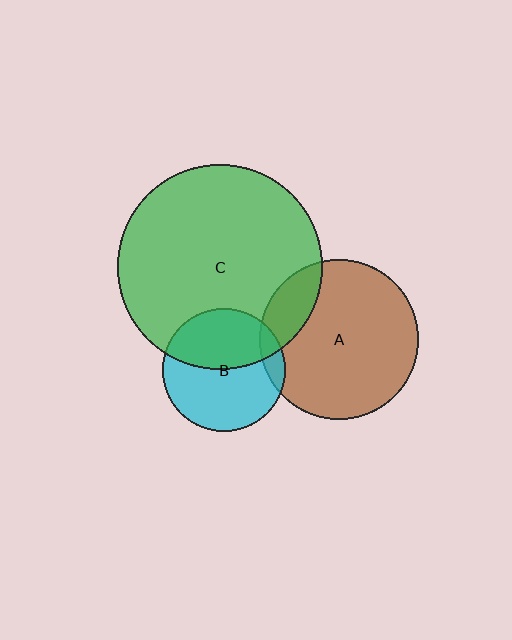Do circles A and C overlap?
Yes.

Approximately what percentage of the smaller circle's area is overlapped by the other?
Approximately 15%.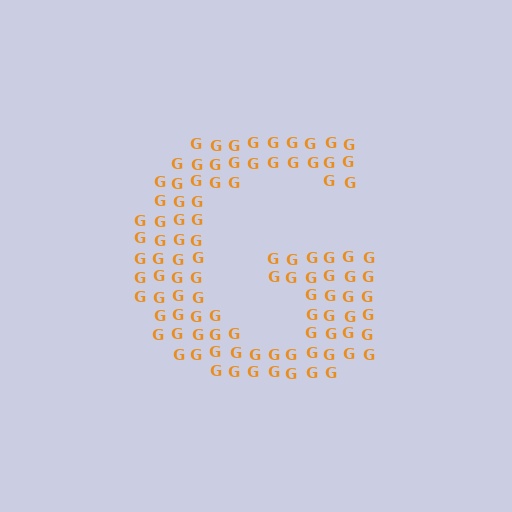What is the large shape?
The large shape is the letter G.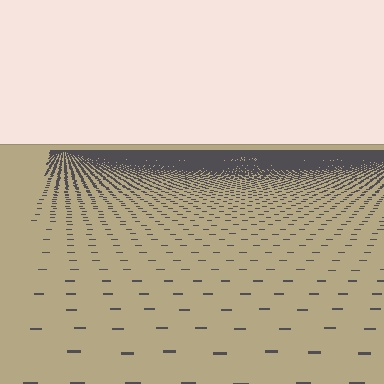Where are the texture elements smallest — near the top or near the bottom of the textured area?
Near the top.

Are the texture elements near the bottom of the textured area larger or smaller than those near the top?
Larger. Near the bottom, elements are closer to the viewer and appear at a bigger on-screen size.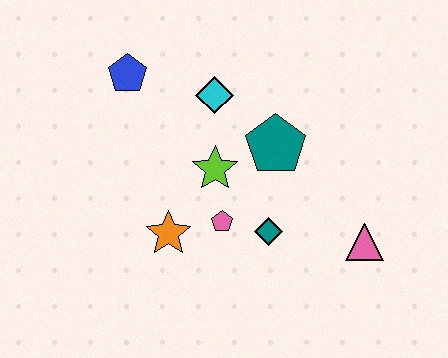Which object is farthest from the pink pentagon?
The blue pentagon is farthest from the pink pentagon.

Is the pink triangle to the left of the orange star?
No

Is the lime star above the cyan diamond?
No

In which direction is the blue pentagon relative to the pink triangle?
The blue pentagon is to the left of the pink triangle.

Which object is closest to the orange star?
The pink pentagon is closest to the orange star.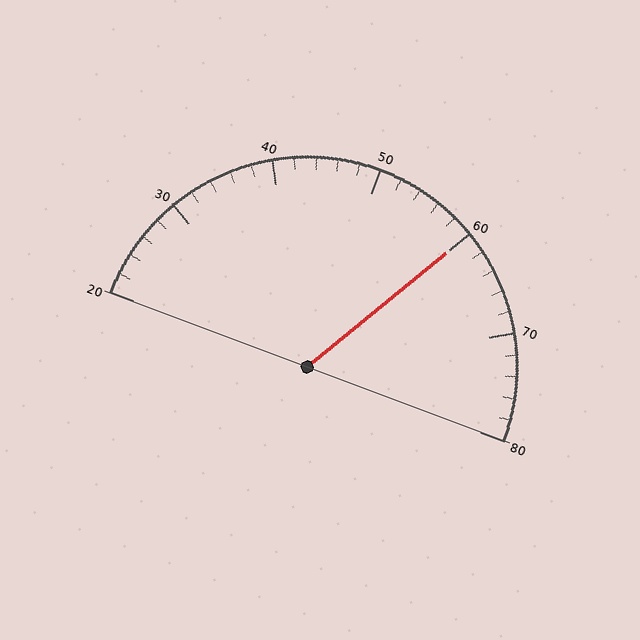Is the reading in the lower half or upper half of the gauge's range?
The reading is in the upper half of the range (20 to 80).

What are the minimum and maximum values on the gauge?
The gauge ranges from 20 to 80.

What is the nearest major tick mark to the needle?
The nearest major tick mark is 60.